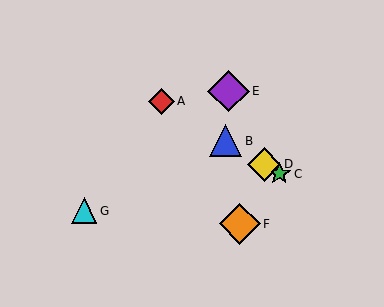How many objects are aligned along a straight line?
4 objects (A, B, C, D) are aligned along a straight line.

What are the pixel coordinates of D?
Object D is at (264, 164).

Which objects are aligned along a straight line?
Objects A, B, C, D are aligned along a straight line.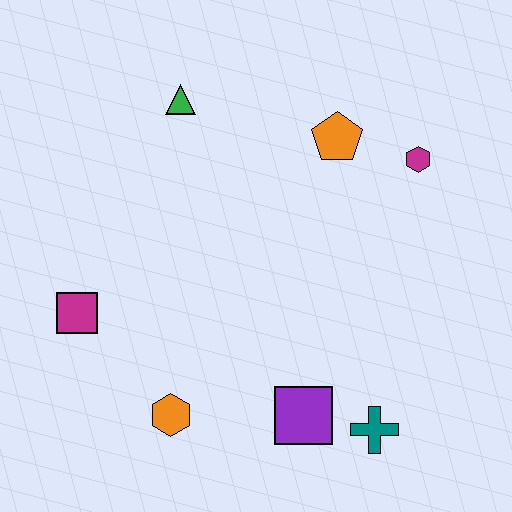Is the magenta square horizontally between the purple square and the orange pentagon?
No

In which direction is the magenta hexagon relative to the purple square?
The magenta hexagon is above the purple square.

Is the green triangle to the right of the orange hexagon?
Yes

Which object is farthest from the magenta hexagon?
The magenta square is farthest from the magenta hexagon.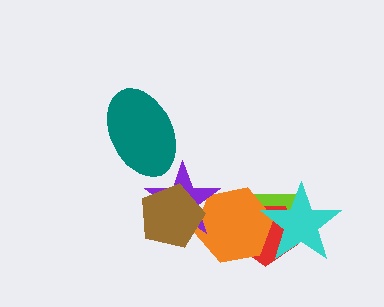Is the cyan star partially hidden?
No, no other shape covers it.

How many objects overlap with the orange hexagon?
5 objects overlap with the orange hexagon.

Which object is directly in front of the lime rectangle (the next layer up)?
The red pentagon is directly in front of the lime rectangle.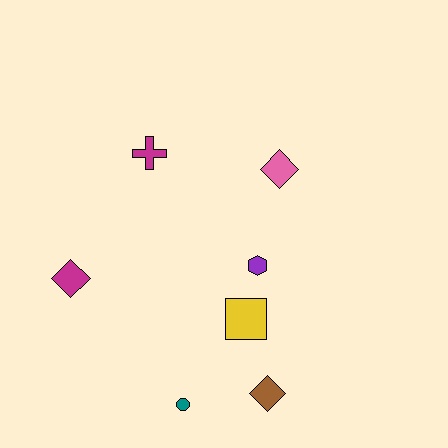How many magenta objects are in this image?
There are 2 magenta objects.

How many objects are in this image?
There are 7 objects.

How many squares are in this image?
There is 1 square.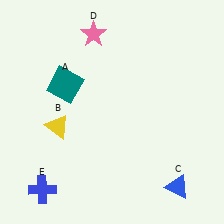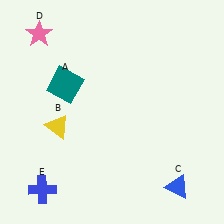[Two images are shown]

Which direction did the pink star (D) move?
The pink star (D) moved left.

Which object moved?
The pink star (D) moved left.